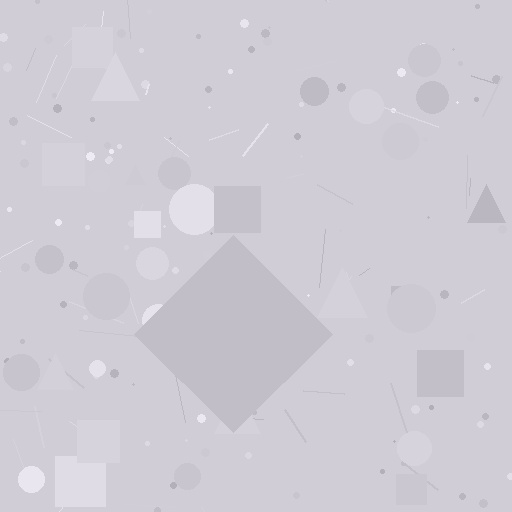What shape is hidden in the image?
A diamond is hidden in the image.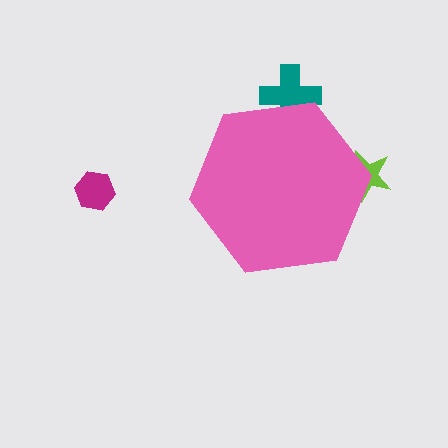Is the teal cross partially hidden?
Yes, the teal cross is partially hidden behind the pink hexagon.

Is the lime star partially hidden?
Yes, the lime star is partially hidden behind the pink hexagon.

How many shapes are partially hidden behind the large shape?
2 shapes are partially hidden.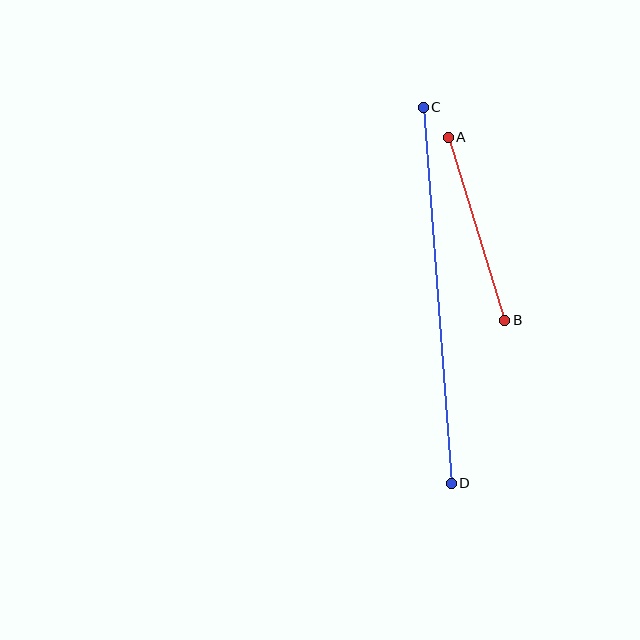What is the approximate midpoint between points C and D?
The midpoint is at approximately (437, 295) pixels.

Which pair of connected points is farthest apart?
Points C and D are farthest apart.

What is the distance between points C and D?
The distance is approximately 377 pixels.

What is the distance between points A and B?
The distance is approximately 192 pixels.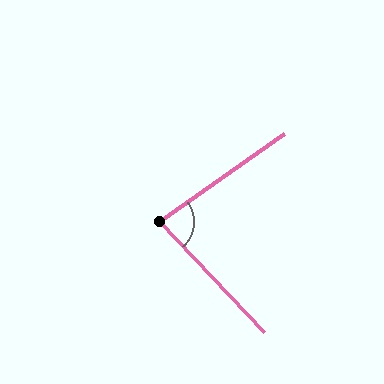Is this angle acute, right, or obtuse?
It is acute.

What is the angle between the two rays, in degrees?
Approximately 82 degrees.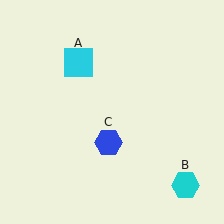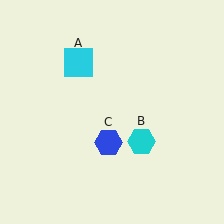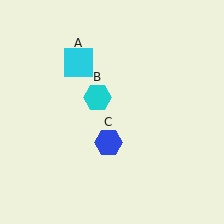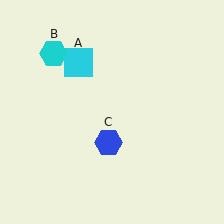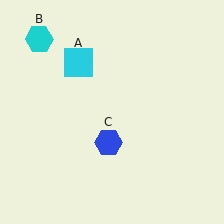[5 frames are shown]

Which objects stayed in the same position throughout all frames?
Cyan square (object A) and blue hexagon (object C) remained stationary.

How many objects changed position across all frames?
1 object changed position: cyan hexagon (object B).